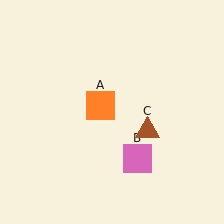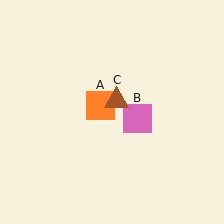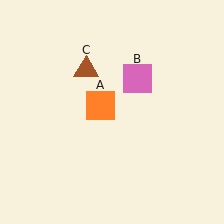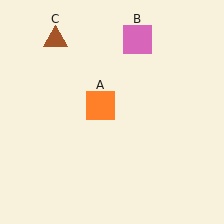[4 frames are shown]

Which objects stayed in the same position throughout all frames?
Orange square (object A) remained stationary.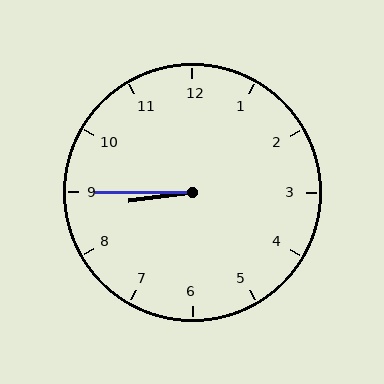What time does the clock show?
8:45.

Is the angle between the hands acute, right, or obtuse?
It is acute.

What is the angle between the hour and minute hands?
Approximately 8 degrees.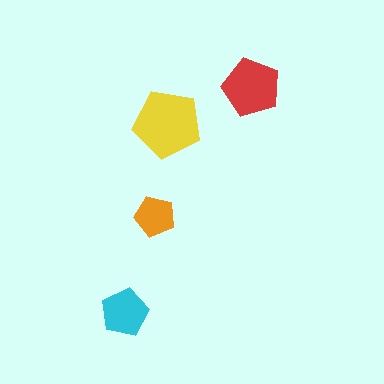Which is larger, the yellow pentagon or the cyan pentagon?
The yellow one.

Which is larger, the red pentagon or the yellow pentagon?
The yellow one.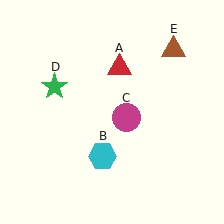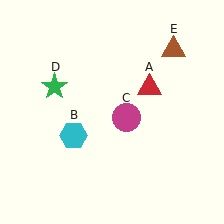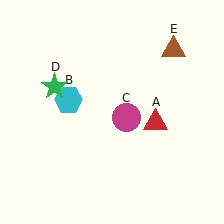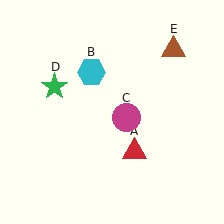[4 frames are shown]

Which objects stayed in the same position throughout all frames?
Magenta circle (object C) and green star (object D) and brown triangle (object E) remained stationary.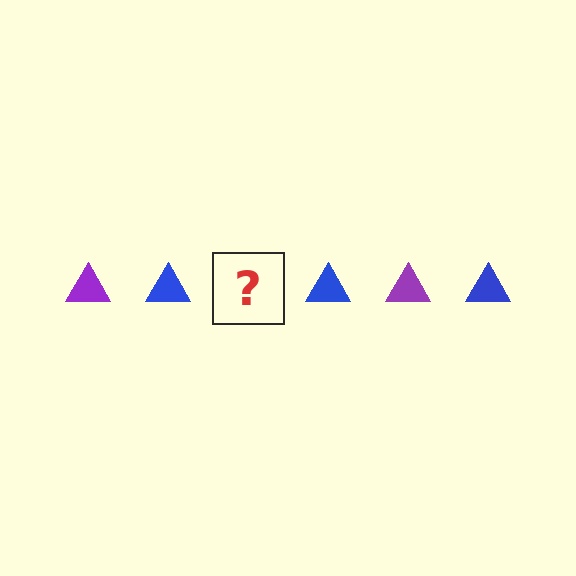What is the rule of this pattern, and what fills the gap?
The rule is that the pattern cycles through purple, blue triangles. The gap should be filled with a purple triangle.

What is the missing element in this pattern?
The missing element is a purple triangle.